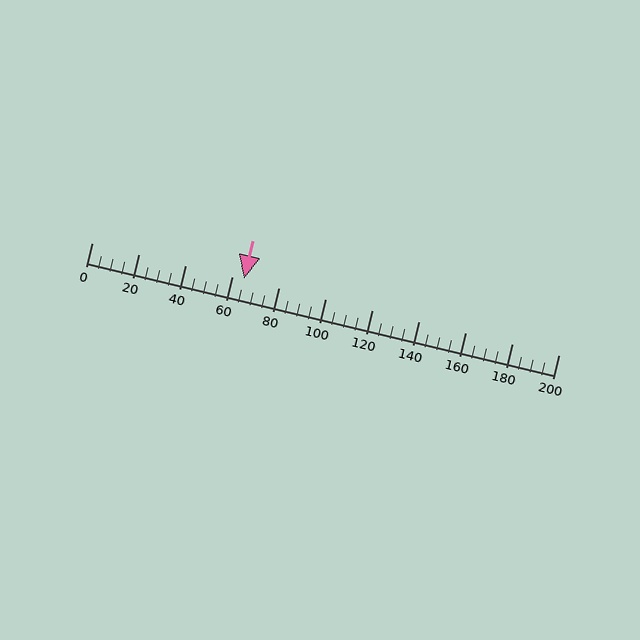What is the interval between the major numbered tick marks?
The major tick marks are spaced 20 units apart.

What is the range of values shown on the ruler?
The ruler shows values from 0 to 200.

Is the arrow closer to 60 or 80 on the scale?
The arrow is closer to 60.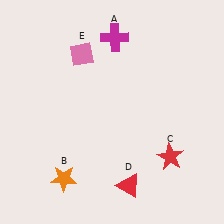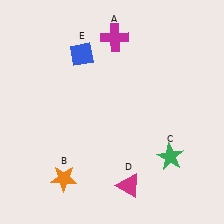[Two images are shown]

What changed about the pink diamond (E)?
In Image 1, E is pink. In Image 2, it changed to blue.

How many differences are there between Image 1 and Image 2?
There are 3 differences between the two images.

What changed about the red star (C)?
In Image 1, C is red. In Image 2, it changed to green.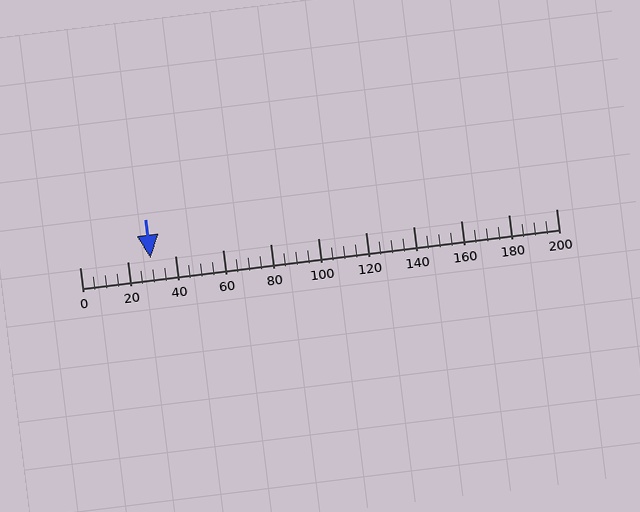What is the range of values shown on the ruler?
The ruler shows values from 0 to 200.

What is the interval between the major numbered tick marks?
The major tick marks are spaced 20 units apart.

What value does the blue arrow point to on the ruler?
The blue arrow points to approximately 30.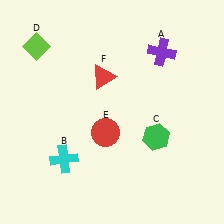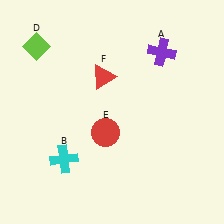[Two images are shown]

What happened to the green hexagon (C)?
The green hexagon (C) was removed in Image 2. It was in the bottom-right area of Image 1.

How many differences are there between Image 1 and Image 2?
There is 1 difference between the two images.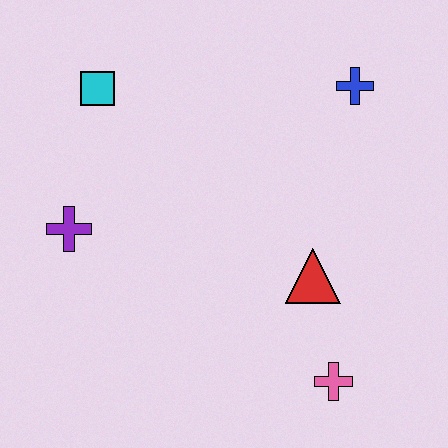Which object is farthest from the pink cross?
The cyan square is farthest from the pink cross.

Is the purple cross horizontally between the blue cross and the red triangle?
No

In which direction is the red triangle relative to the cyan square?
The red triangle is to the right of the cyan square.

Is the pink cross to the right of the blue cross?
No